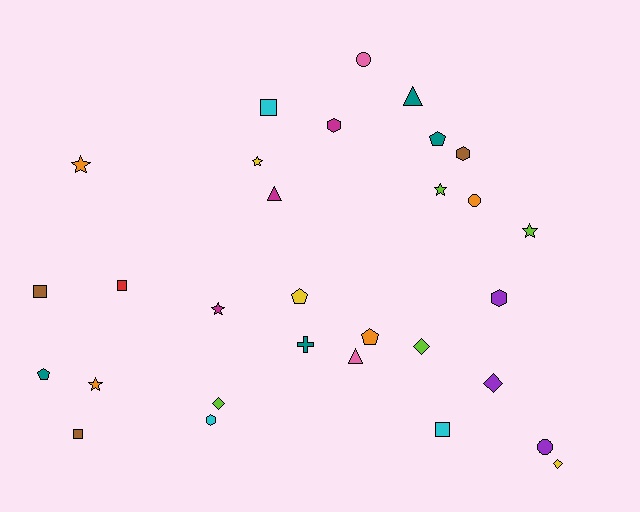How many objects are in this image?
There are 30 objects.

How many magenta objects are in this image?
There are 3 magenta objects.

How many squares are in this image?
There are 5 squares.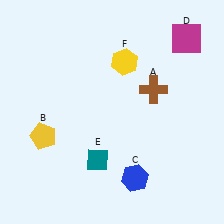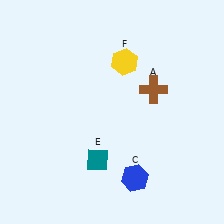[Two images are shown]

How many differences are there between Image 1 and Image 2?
There are 2 differences between the two images.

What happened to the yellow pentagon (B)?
The yellow pentagon (B) was removed in Image 2. It was in the bottom-left area of Image 1.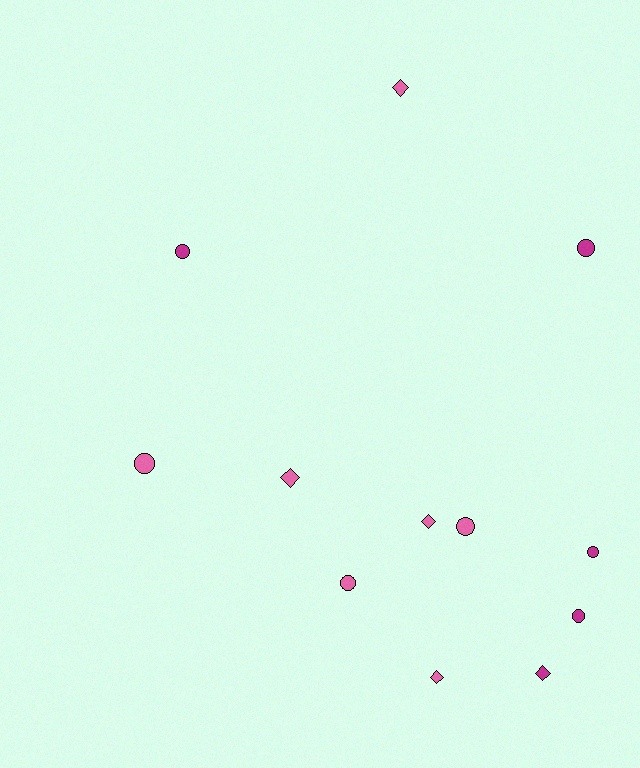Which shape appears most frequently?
Circle, with 7 objects.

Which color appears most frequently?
Pink, with 7 objects.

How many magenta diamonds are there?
There is 1 magenta diamond.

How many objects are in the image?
There are 12 objects.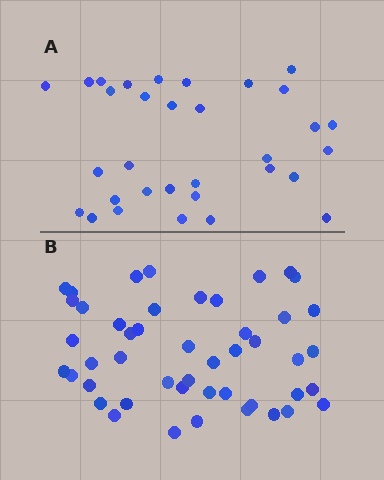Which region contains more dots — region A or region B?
Region B (the bottom region) has more dots.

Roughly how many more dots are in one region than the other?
Region B has approximately 15 more dots than region A.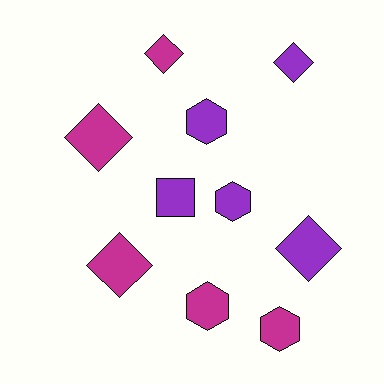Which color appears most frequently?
Magenta, with 5 objects.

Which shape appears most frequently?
Diamond, with 5 objects.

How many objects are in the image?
There are 10 objects.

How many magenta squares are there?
There are no magenta squares.